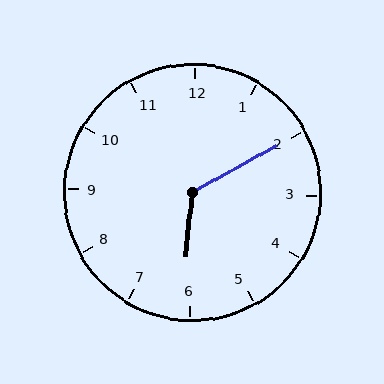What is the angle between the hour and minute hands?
Approximately 125 degrees.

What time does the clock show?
6:10.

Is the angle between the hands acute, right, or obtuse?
It is obtuse.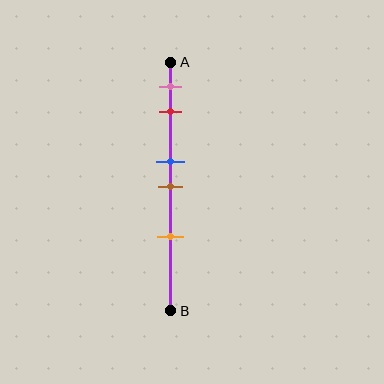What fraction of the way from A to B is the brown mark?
The brown mark is approximately 50% (0.5) of the way from A to B.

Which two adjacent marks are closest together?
The blue and brown marks are the closest adjacent pair.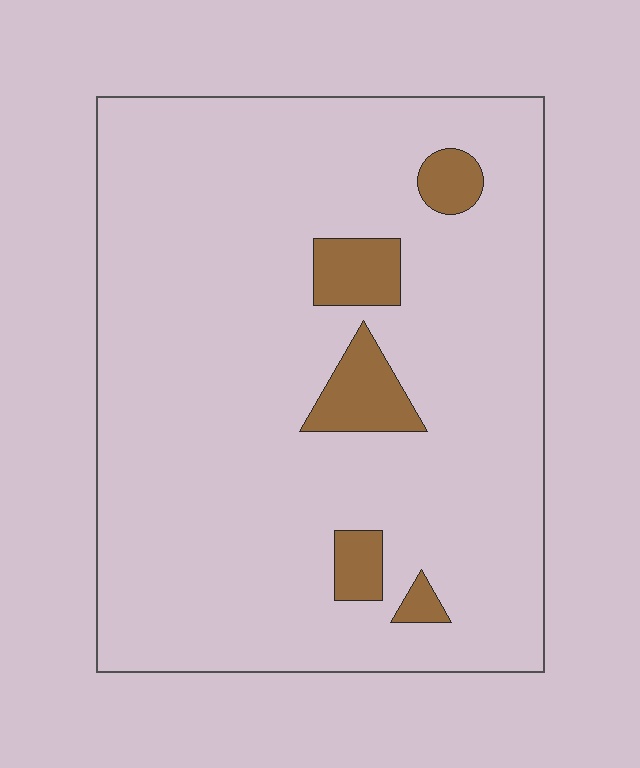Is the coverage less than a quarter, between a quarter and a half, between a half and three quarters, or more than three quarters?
Less than a quarter.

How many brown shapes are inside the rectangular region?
5.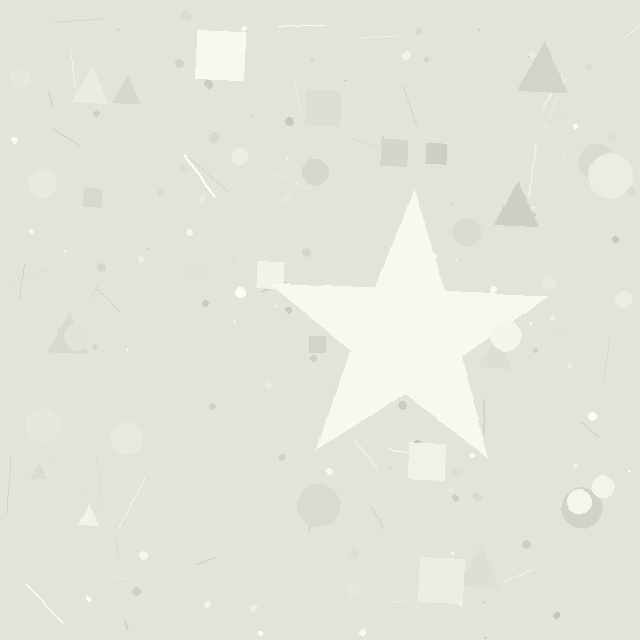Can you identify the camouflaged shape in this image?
The camouflaged shape is a star.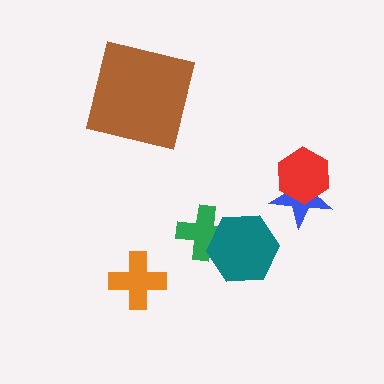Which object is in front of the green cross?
The teal hexagon is in front of the green cross.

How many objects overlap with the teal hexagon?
1 object overlaps with the teal hexagon.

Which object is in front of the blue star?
The red hexagon is in front of the blue star.